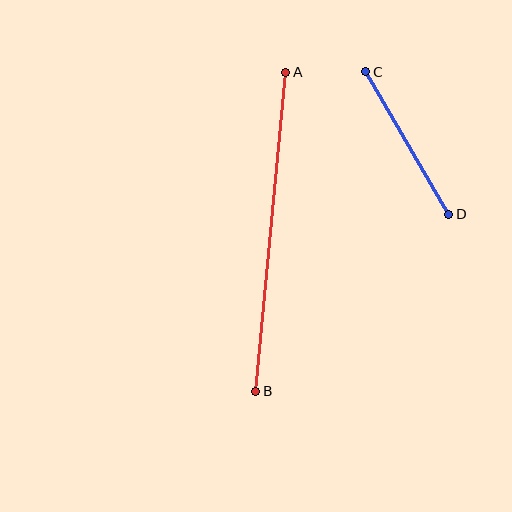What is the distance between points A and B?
The distance is approximately 321 pixels.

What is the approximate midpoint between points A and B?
The midpoint is at approximately (271, 232) pixels.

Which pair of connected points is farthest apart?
Points A and B are farthest apart.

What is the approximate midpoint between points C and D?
The midpoint is at approximately (407, 143) pixels.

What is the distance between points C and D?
The distance is approximately 165 pixels.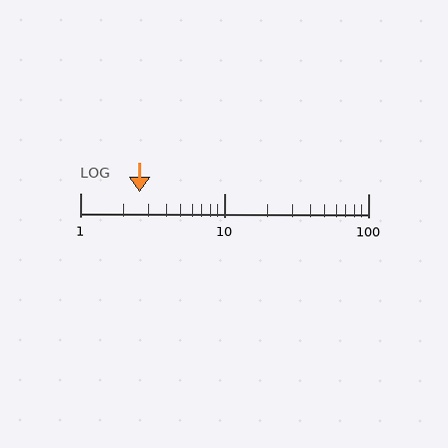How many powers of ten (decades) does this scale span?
The scale spans 2 decades, from 1 to 100.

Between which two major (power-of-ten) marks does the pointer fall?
The pointer is between 1 and 10.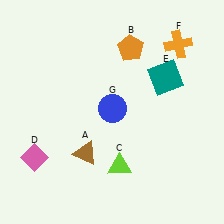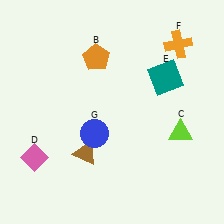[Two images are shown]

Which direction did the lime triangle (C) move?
The lime triangle (C) moved right.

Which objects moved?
The objects that moved are: the orange pentagon (B), the lime triangle (C), the blue circle (G).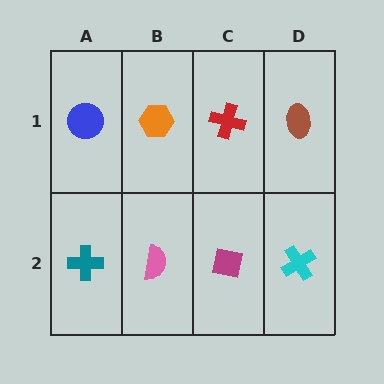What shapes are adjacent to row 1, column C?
A magenta square (row 2, column C), an orange hexagon (row 1, column B), a brown ellipse (row 1, column D).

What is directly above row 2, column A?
A blue circle.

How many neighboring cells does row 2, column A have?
2.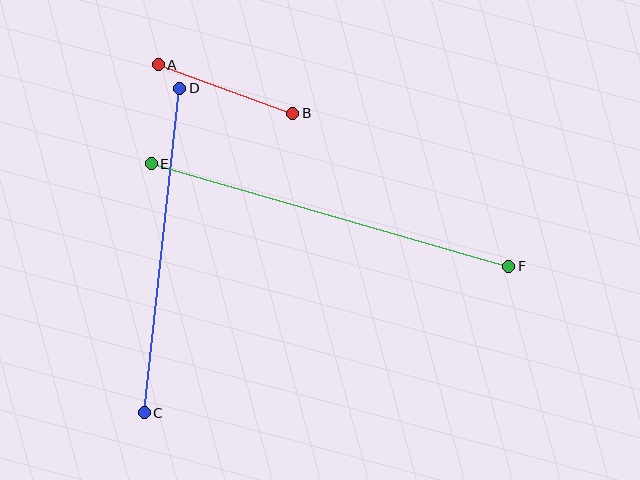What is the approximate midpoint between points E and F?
The midpoint is at approximately (330, 215) pixels.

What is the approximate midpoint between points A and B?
The midpoint is at approximately (226, 89) pixels.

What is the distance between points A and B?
The distance is approximately 143 pixels.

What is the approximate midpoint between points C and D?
The midpoint is at approximately (162, 250) pixels.